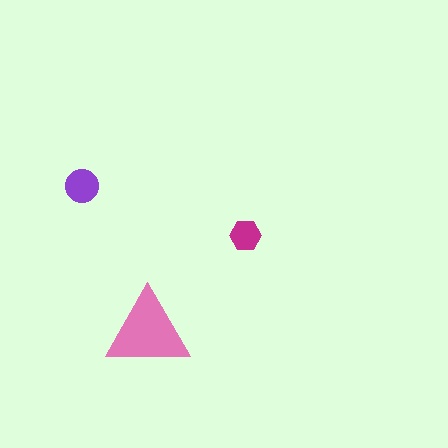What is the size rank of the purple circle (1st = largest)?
2nd.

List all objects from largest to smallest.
The pink triangle, the purple circle, the magenta hexagon.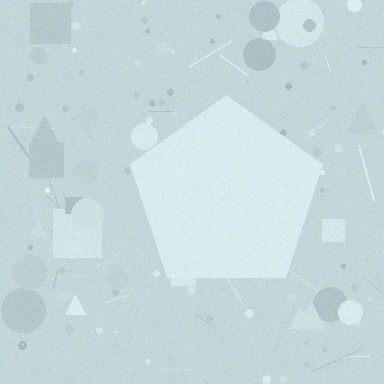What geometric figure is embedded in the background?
A pentagon is embedded in the background.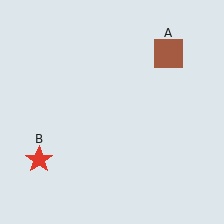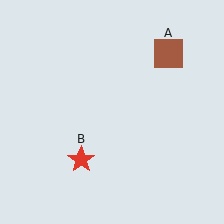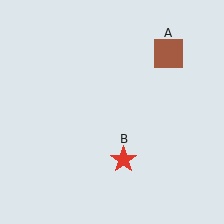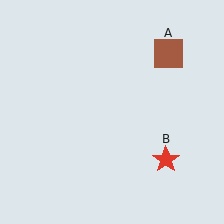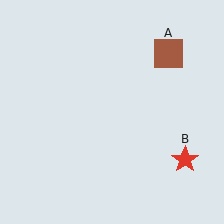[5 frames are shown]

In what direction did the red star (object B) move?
The red star (object B) moved right.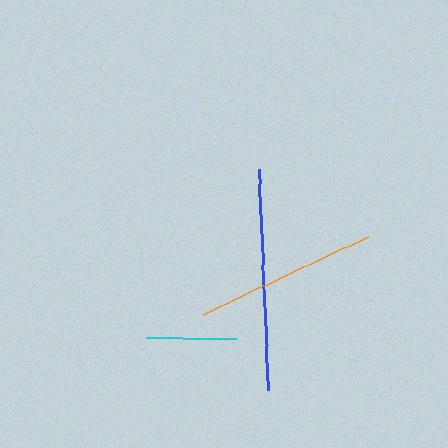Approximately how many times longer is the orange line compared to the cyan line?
The orange line is approximately 2.0 times the length of the cyan line.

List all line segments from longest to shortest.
From longest to shortest: blue, orange, cyan.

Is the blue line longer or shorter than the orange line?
The blue line is longer than the orange line.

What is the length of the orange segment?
The orange segment is approximately 183 pixels long.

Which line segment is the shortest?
The cyan line is the shortest at approximately 90 pixels.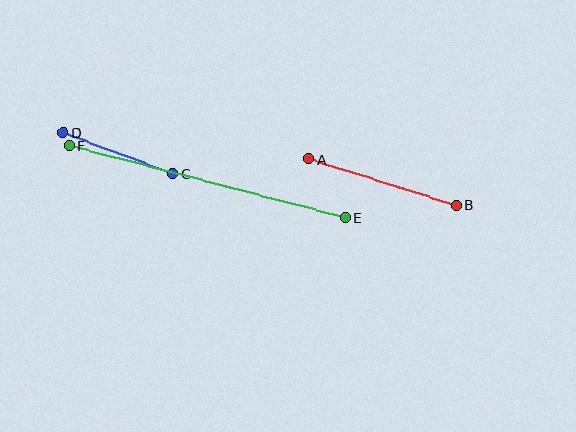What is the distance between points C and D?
The distance is approximately 117 pixels.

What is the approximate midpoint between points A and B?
The midpoint is at approximately (383, 182) pixels.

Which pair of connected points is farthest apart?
Points E and F are farthest apart.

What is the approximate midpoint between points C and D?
The midpoint is at approximately (118, 153) pixels.